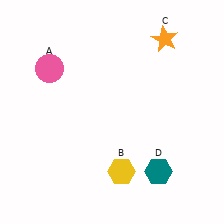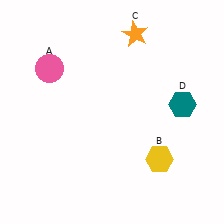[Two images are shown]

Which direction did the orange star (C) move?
The orange star (C) moved left.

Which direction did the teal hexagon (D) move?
The teal hexagon (D) moved up.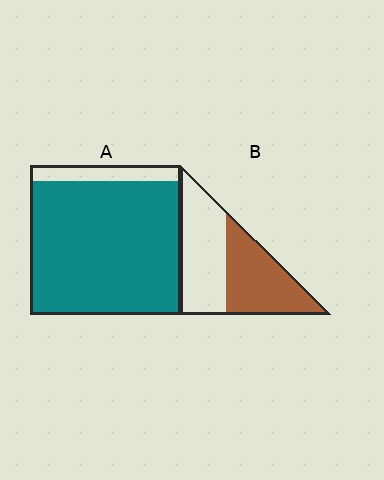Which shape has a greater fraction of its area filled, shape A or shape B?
Shape A.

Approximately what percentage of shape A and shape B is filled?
A is approximately 90% and B is approximately 50%.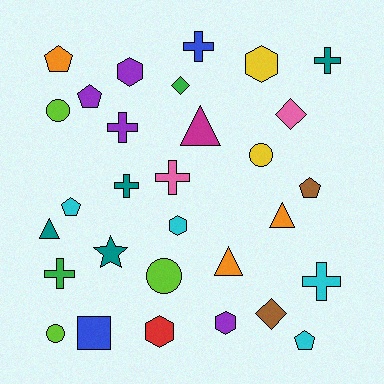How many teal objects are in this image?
There are 4 teal objects.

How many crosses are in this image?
There are 7 crosses.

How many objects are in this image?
There are 30 objects.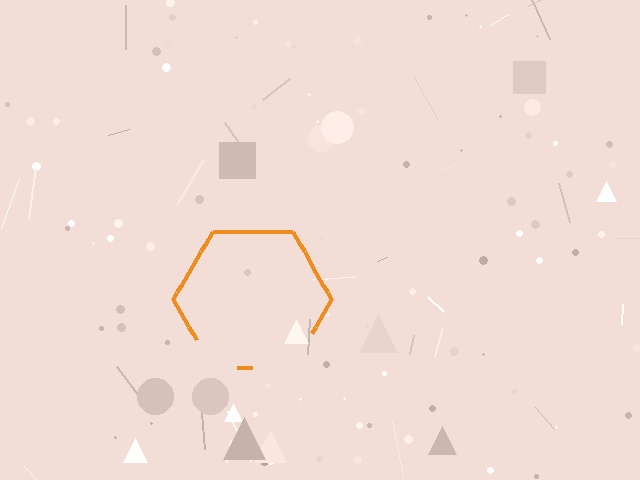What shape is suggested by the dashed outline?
The dashed outline suggests a hexagon.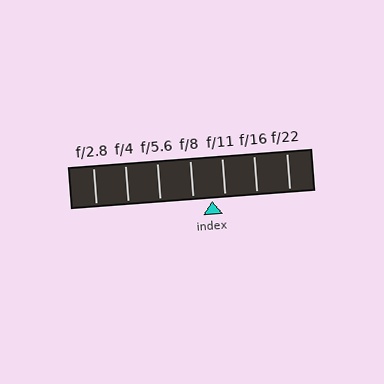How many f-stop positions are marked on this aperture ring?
There are 7 f-stop positions marked.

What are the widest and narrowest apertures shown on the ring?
The widest aperture shown is f/2.8 and the narrowest is f/22.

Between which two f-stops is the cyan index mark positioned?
The index mark is between f/8 and f/11.